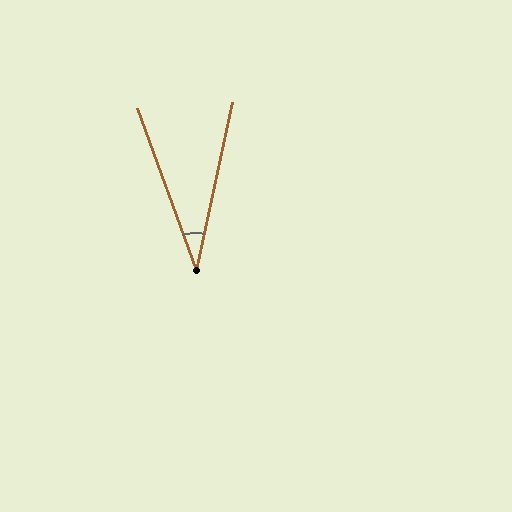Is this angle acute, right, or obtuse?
It is acute.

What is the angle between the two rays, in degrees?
Approximately 32 degrees.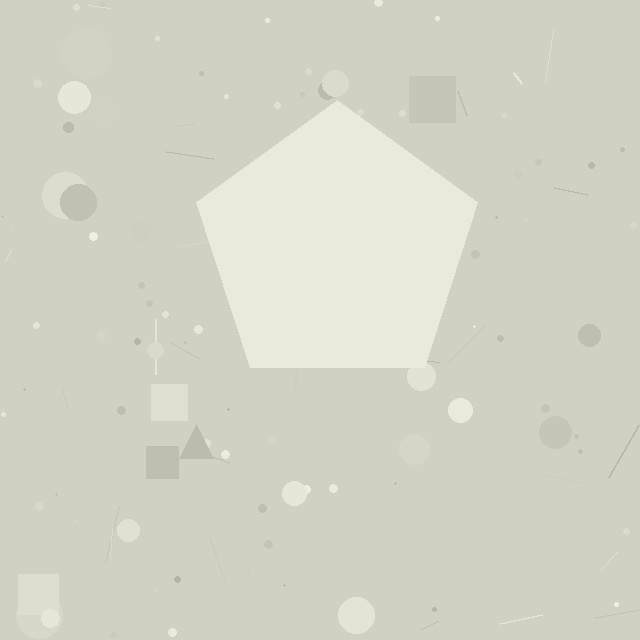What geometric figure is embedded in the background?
A pentagon is embedded in the background.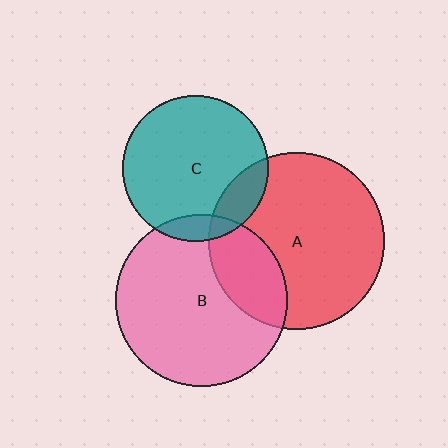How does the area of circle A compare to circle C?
Approximately 1.5 times.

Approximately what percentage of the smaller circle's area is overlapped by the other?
Approximately 25%.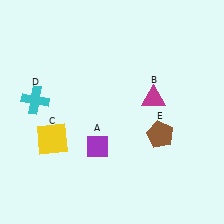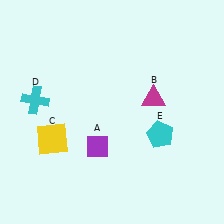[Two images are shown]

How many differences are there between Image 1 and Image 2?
There is 1 difference between the two images.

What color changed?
The pentagon (E) changed from brown in Image 1 to cyan in Image 2.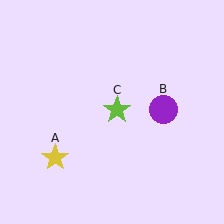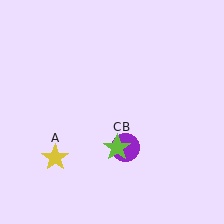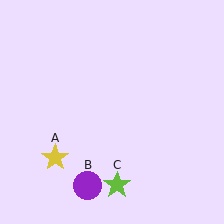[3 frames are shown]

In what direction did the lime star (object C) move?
The lime star (object C) moved down.